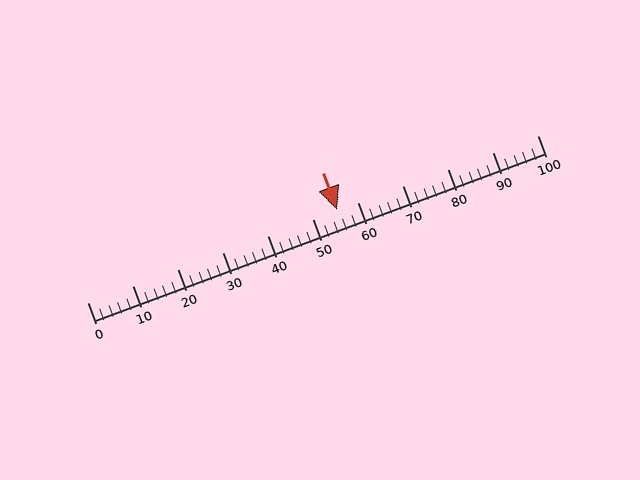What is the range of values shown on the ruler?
The ruler shows values from 0 to 100.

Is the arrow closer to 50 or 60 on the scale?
The arrow is closer to 60.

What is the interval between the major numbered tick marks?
The major tick marks are spaced 10 units apart.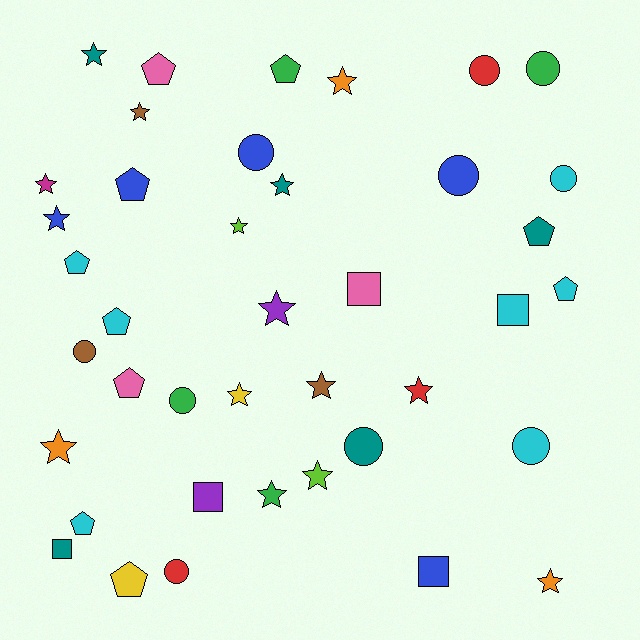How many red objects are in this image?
There are 3 red objects.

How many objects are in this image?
There are 40 objects.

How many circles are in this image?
There are 10 circles.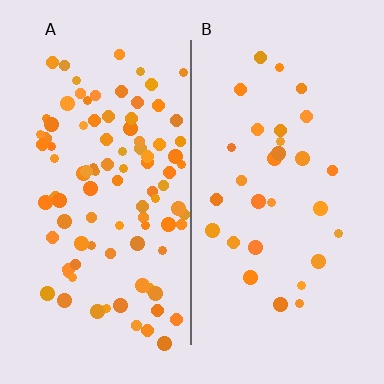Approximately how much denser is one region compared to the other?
Approximately 3.2× — region A over region B.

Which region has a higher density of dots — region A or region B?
A (the left).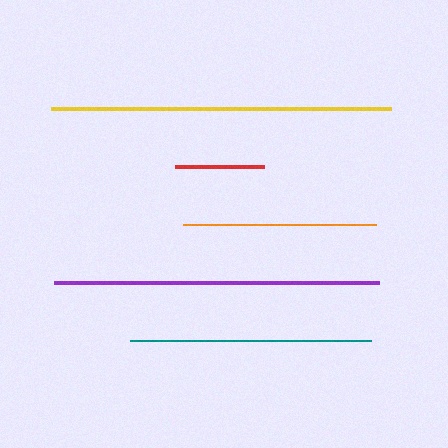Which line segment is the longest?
The yellow line is the longest at approximately 340 pixels.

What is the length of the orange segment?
The orange segment is approximately 193 pixels long.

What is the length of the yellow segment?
The yellow segment is approximately 340 pixels long.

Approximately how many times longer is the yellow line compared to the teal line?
The yellow line is approximately 1.4 times the length of the teal line.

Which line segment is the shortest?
The red line is the shortest at approximately 89 pixels.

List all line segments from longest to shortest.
From longest to shortest: yellow, purple, teal, orange, red.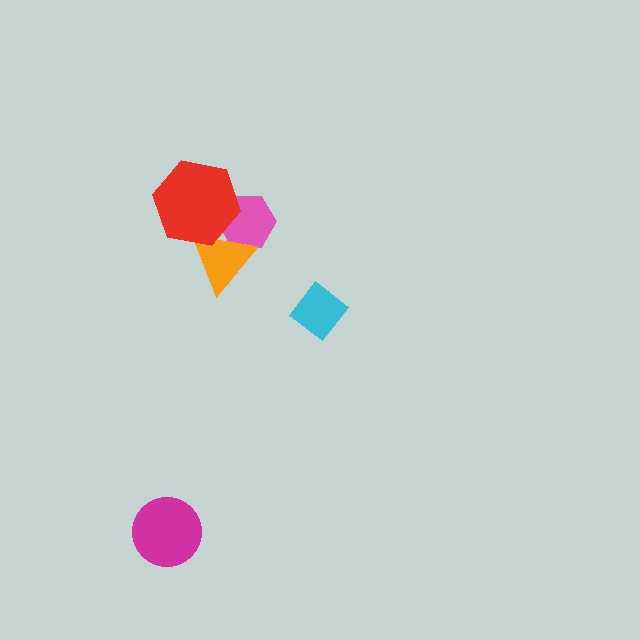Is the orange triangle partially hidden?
Yes, it is partially covered by another shape.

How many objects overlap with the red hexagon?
2 objects overlap with the red hexagon.